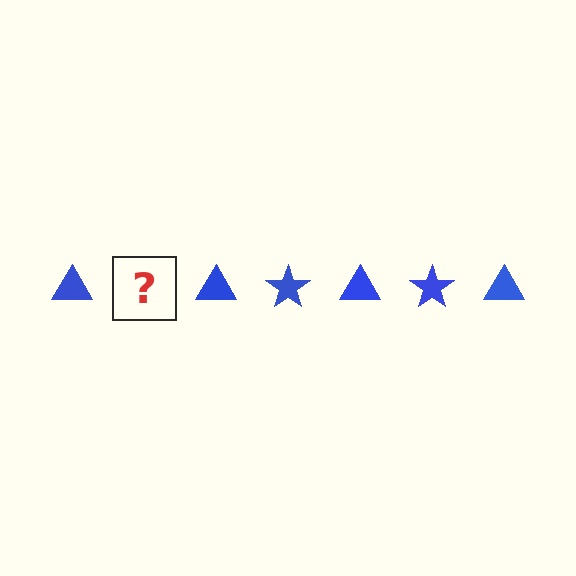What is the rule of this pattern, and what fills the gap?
The rule is that the pattern cycles through triangle, star shapes in blue. The gap should be filled with a blue star.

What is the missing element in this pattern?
The missing element is a blue star.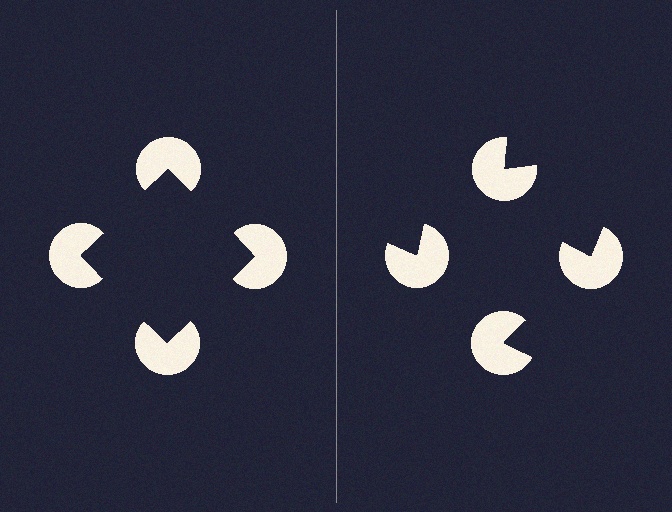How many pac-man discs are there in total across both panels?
8 — 4 on each side.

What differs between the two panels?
The pac-man discs are positioned identically on both sides; only the wedge orientations differ. On the left they align to a square; on the right they are misaligned.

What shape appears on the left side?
An illusory square.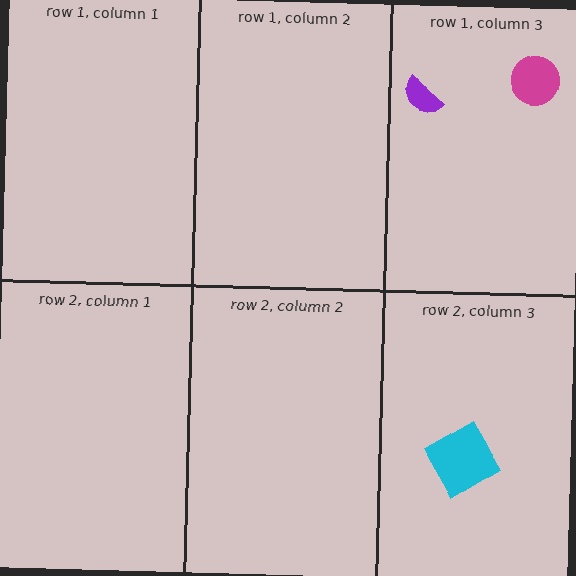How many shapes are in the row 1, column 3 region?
2.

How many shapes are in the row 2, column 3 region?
1.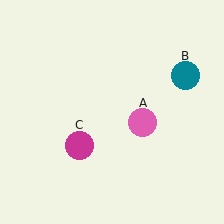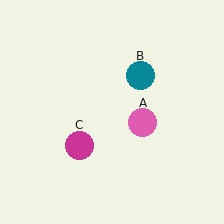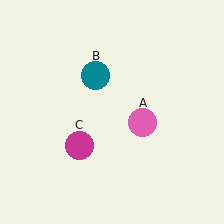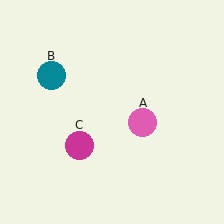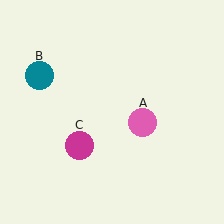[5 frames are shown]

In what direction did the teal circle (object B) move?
The teal circle (object B) moved left.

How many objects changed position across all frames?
1 object changed position: teal circle (object B).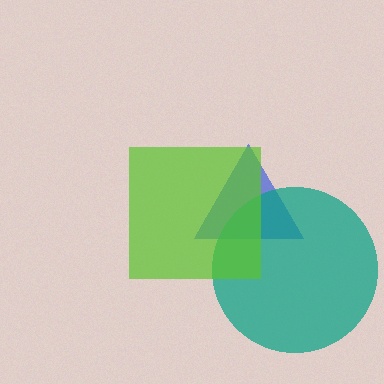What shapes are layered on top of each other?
The layered shapes are: a blue triangle, a teal circle, a lime square.